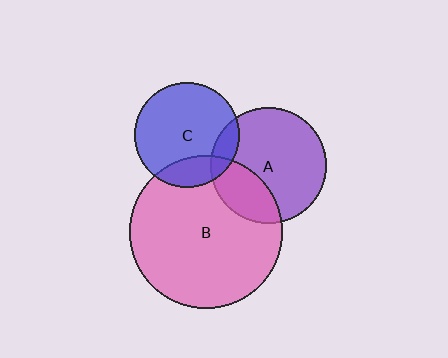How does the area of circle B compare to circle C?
Approximately 2.1 times.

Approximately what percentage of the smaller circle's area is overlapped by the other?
Approximately 20%.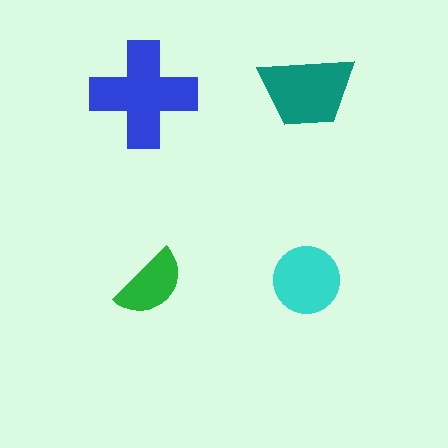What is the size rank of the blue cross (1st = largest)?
1st.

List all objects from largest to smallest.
The blue cross, the teal trapezoid, the cyan circle, the green semicircle.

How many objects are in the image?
There are 4 objects in the image.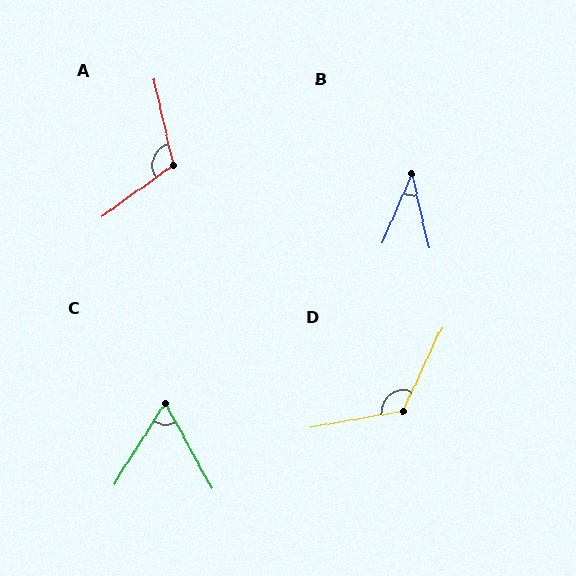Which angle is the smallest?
B, at approximately 36 degrees.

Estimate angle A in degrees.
Approximately 113 degrees.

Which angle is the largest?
D, at approximately 125 degrees.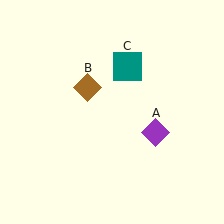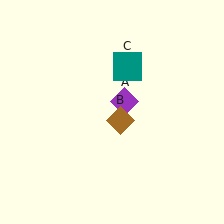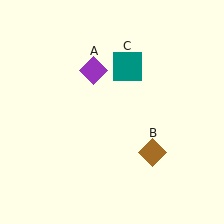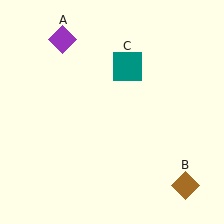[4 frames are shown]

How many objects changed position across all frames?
2 objects changed position: purple diamond (object A), brown diamond (object B).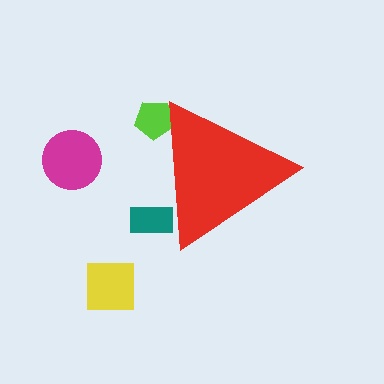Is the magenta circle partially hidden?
No, the magenta circle is fully visible.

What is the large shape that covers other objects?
A red triangle.